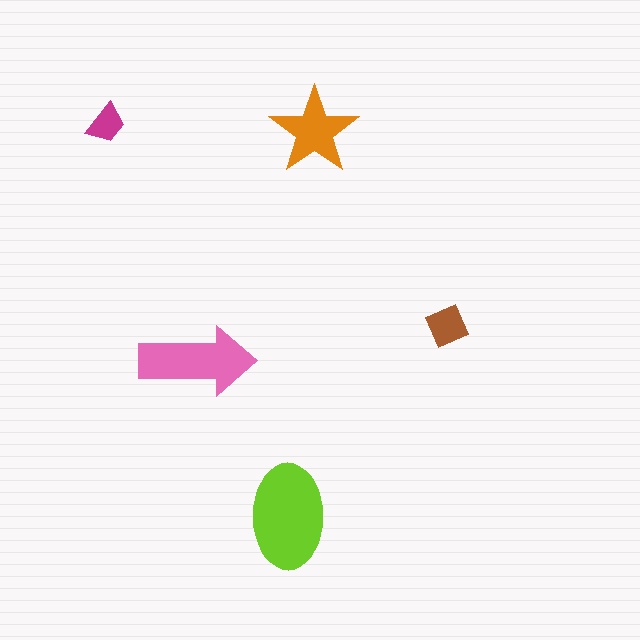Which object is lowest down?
The lime ellipse is bottommost.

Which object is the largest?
The lime ellipse.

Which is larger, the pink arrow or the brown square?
The pink arrow.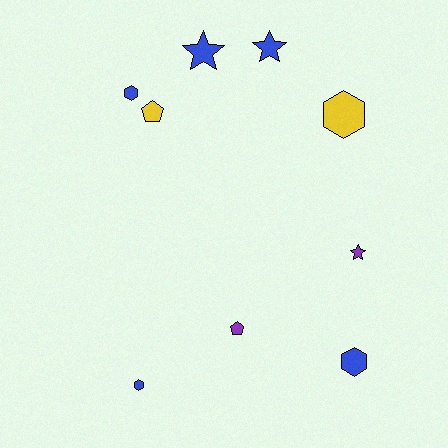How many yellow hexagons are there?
There is 1 yellow hexagon.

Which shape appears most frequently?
Hexagon, with 4 objects.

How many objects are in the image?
There are 9 objects.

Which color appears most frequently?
Blue, with 5 objects.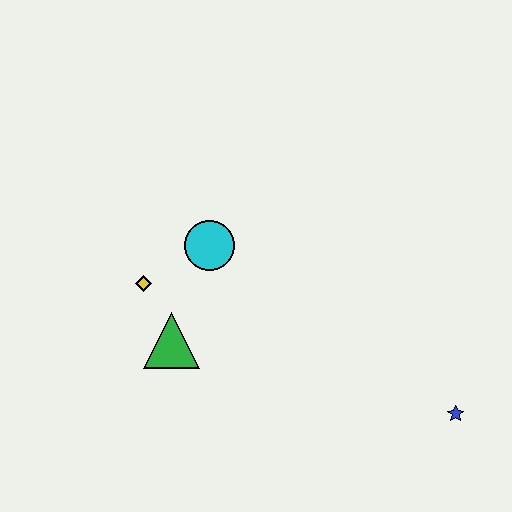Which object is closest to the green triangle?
The yellow diamond is closest to the green triangle.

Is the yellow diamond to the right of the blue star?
No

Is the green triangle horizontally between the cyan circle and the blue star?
No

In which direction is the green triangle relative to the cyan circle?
The green triangle is below the cyan circle.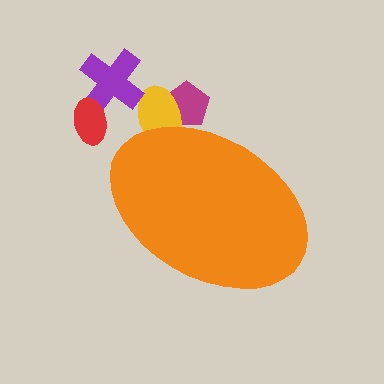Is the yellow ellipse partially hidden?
Yes, the yellow ellipse is partially hidden behind the orange ellipse.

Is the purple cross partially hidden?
No, the purple cross is fully visible.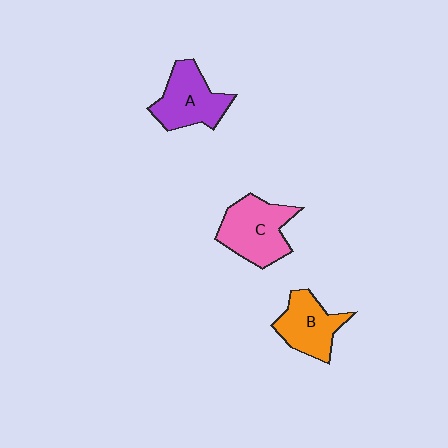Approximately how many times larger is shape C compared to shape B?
Approximately 1.2 times.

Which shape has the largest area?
Shape C (pink).